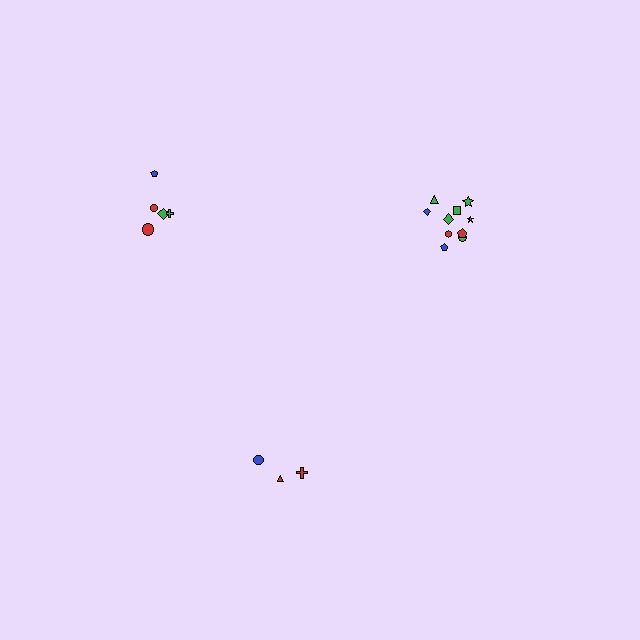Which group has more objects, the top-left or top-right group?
The top-right group.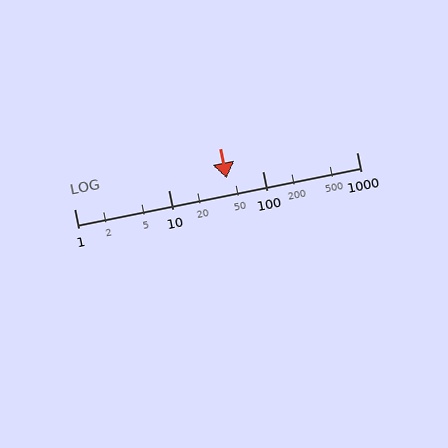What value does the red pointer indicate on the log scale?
The pointer indicates approximately 42.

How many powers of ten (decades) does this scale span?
The scale spans 3 decades, from 1 to 1000.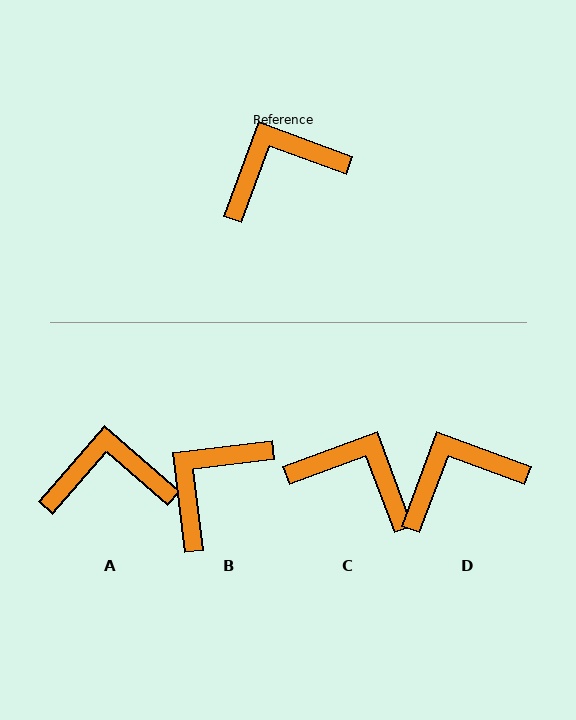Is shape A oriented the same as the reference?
No, it is off by about 21 degrees.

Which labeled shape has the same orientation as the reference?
D.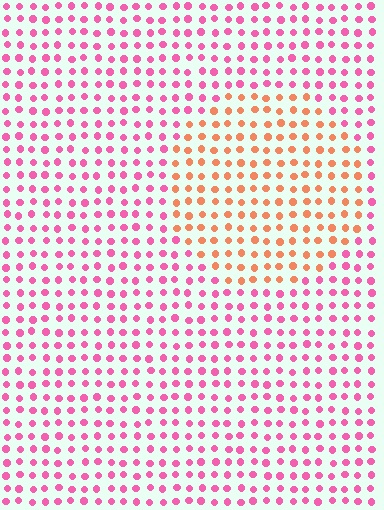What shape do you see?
I see a circle.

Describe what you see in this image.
The image is filled with small pink elements in a uniform arrangement. A circle-shaped region is visible where the elements are tinted to a slightly different hue, forming a subtle color boundary.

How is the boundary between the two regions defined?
The boundary is defined purely by a slight shift in hue (about 48 degrees). Spacing, size, and orientation are identical on both sides.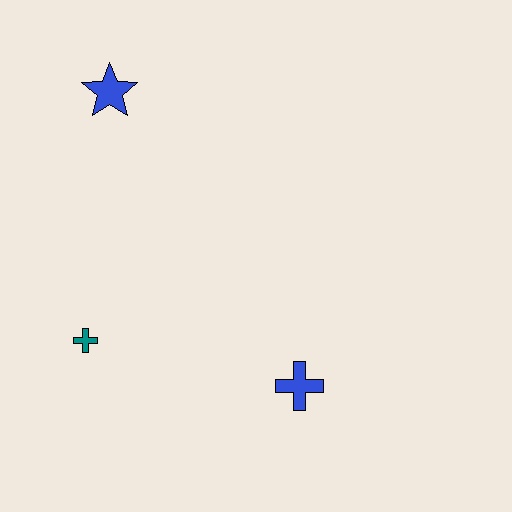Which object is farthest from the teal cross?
The blue star is farthest from the teal cross.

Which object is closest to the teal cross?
The blue cross is closest to the teal cross.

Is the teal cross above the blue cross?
Yes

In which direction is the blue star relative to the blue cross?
The blue star is above the blue cross.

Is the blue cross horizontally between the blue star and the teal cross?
No